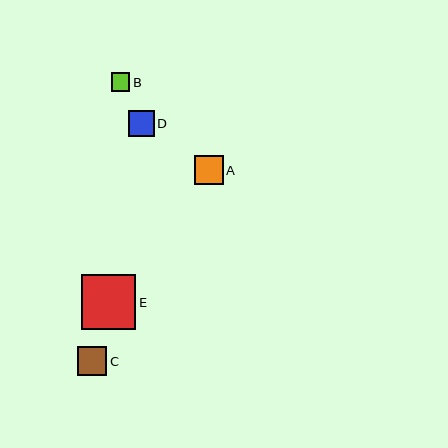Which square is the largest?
Square E is the largest with a size of approximately 54 pixels.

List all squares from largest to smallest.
From largest to smallest: E, C, A, D, B.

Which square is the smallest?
Square B is the smallest with a size of approximately 19 pixels.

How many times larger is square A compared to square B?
Square A is approximately 1.5 times the size of square B.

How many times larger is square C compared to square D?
Square C is approximately 1.1 times the size of square D.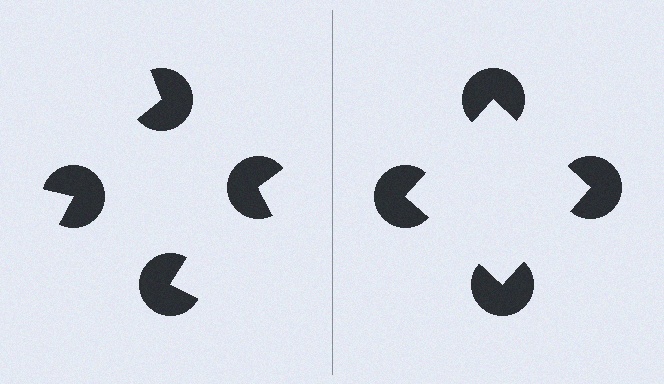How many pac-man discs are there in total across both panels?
8 — 4 on each side.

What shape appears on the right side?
An illusory square.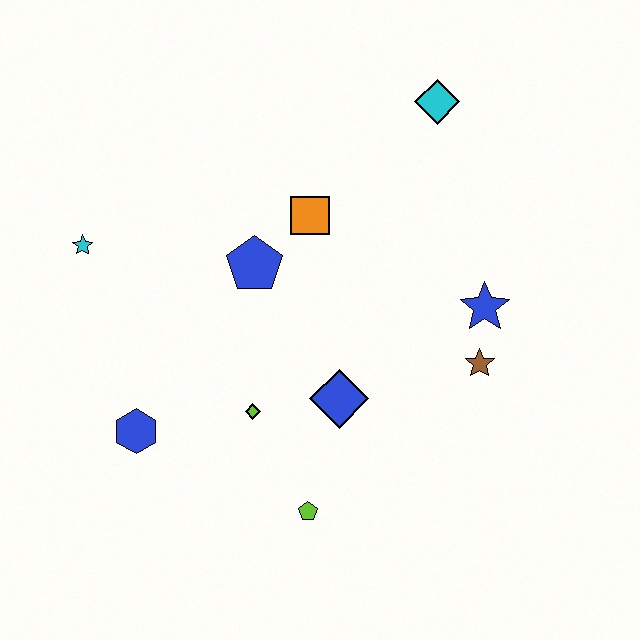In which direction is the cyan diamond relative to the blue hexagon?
The cyan diamond is above the blue hexagon.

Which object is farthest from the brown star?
The cyan star is farthest from the brown star.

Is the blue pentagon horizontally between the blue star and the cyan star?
Yes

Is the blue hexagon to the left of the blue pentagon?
Yes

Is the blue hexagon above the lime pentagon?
Yes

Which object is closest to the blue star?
The brown star is closest to the blue star.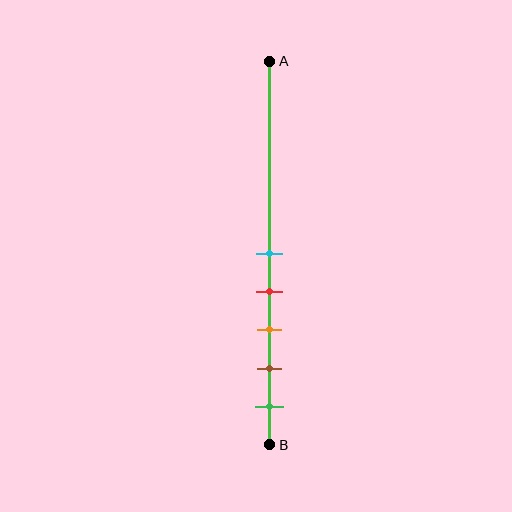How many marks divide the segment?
There are 5 marks dividing the segment.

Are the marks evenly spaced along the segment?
Yes, the marks are approximately evenly spaced.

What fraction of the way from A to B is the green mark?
The green mark is approximately 90% (0.9) of the way from A to B.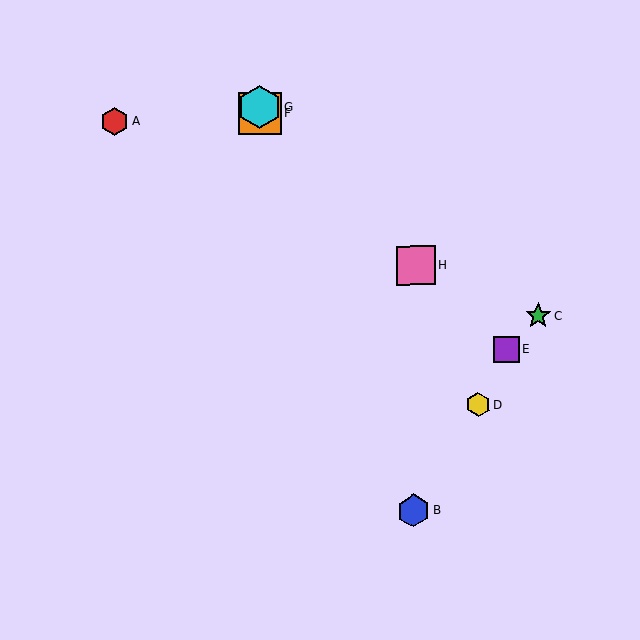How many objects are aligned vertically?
2 objects (F, G) are aligned vertically.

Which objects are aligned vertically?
Objects F, G are aligned vertically.